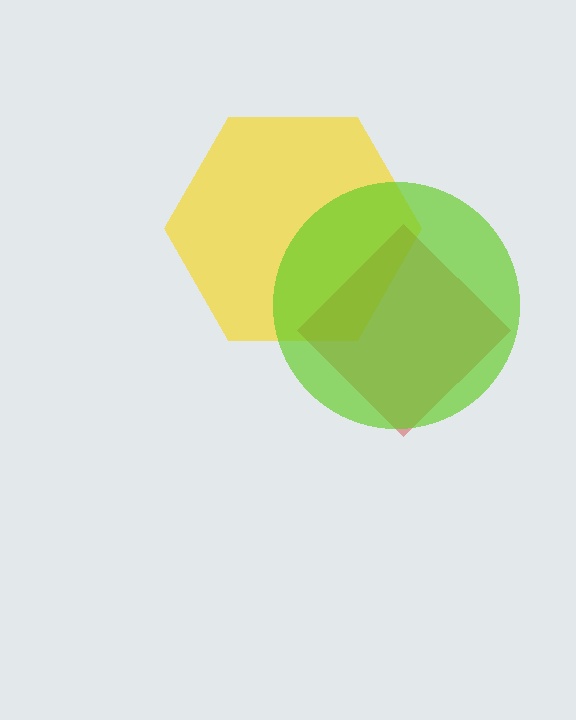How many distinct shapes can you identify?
There are 3 distinct shapes: a yellow hexagon, a red diamond, a lime circle.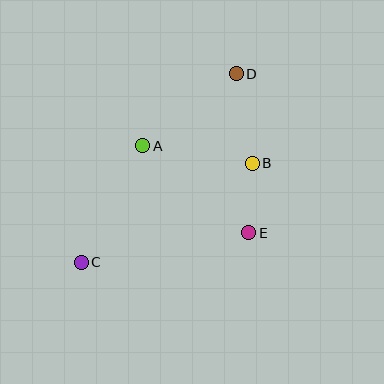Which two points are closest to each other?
Points B and E are closest to each other.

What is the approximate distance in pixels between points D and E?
The distance between D and E is approximately 159 pixels.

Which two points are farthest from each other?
Points C and D are farthest from each other.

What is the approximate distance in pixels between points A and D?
The distance between A and D is approximately 118 pixels.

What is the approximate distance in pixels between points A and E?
The distance between A and E is approximately 137 pixels.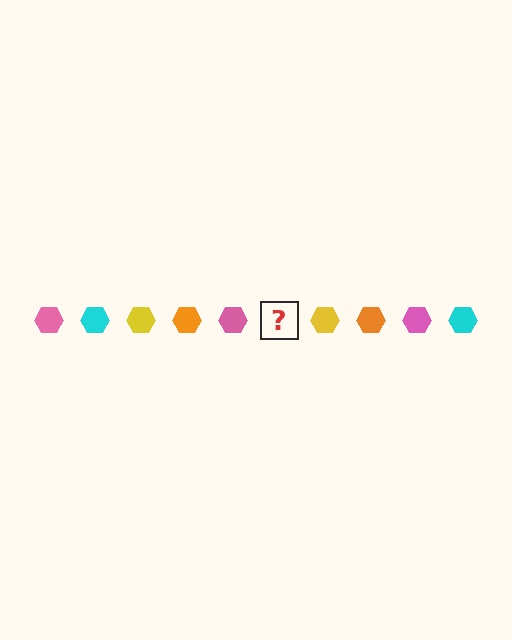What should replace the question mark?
The question mark should be replaced with a cyan hexagon.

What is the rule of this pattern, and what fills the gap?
The rule is that the pattern cycles through pink, cyan, yellow, orange hexagons. The gap should be filled with a cyan hexagon.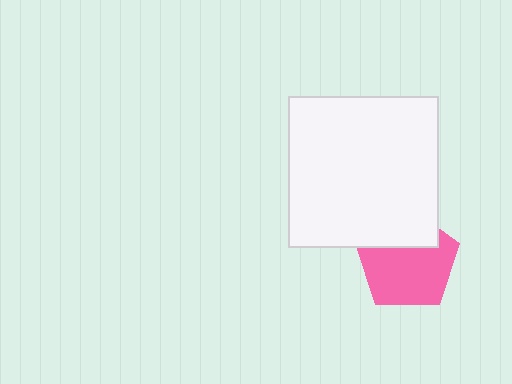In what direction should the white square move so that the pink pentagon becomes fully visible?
The white square should move up. That is the shortest direction to clear the overlap and leave the pink pentagon fully visible.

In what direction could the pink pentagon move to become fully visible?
The pink pentagon could move down. That would shift it out from behind the white square entirely.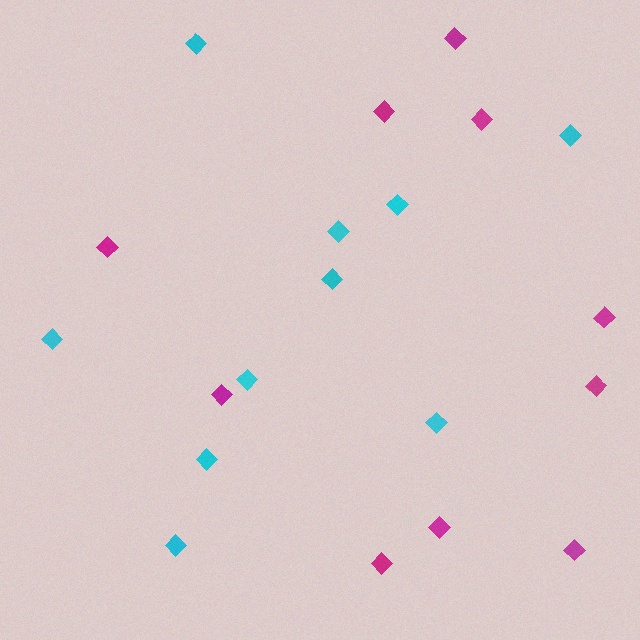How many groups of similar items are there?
There are 2 groups: one group of cyan diamonds (10) and one group of magenta diamonds (10).